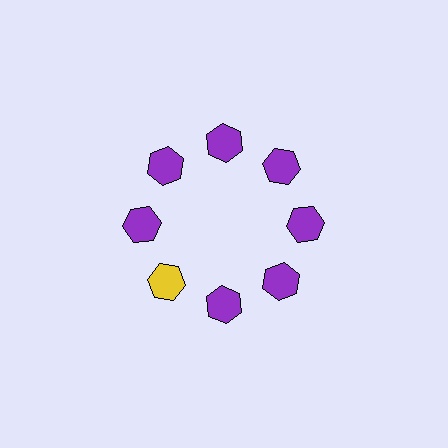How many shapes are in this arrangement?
There are 8 shapes arranged in a ring pattern.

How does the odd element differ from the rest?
It has a different color: yellow instead of purple.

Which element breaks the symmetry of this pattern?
The yellow hexagon at roughly the 8 o'clock position breaks the symmetry. All other shapes are purple hexagons.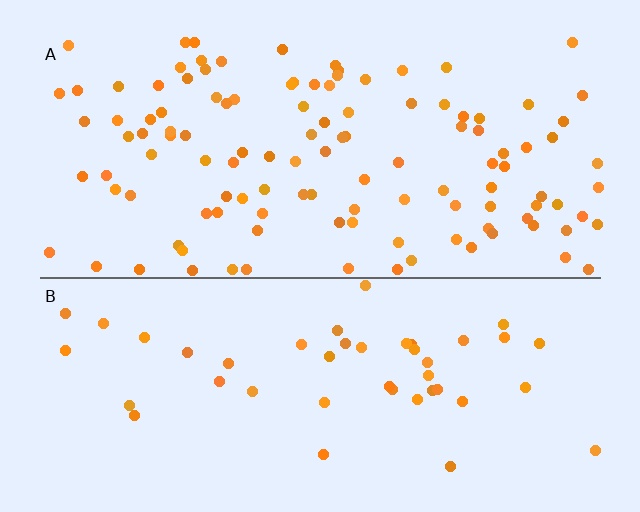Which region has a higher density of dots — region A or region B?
A (the top).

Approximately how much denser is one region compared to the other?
Approximately 2.6× — region A over region B.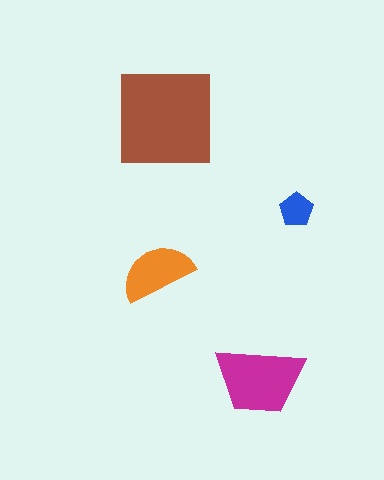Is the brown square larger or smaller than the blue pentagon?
Larger.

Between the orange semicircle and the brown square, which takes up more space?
The brown square.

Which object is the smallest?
The blue pentagon.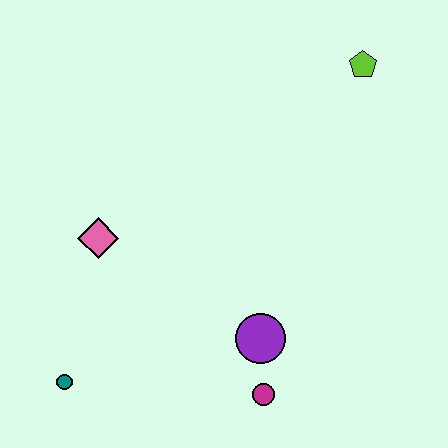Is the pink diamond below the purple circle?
No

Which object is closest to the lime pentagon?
The purple circle is closest to the lime pentagon.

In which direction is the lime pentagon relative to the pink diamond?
The lime pentagon is to the right of the pink diamond.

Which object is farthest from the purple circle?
The lime pentagon is farthest from the purple circle.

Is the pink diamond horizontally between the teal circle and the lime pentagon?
Yes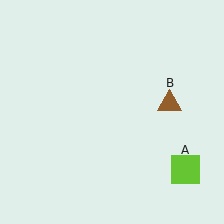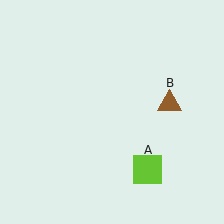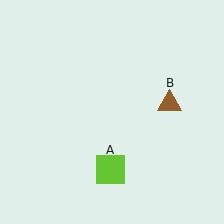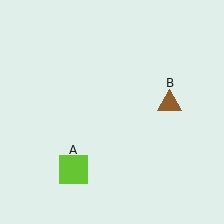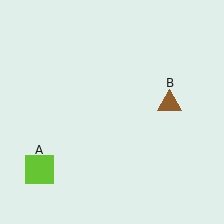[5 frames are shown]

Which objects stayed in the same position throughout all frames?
Brown triangle (object B) remained stationary.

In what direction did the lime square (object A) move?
The lime square (object A) moved left.